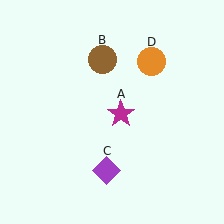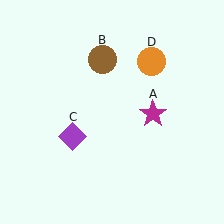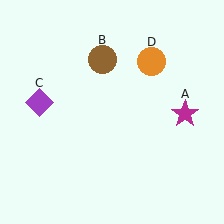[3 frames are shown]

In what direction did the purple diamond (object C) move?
The purple diamond (object C) moved up and to the left.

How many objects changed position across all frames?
2 objects changed position: magenta star (object A), purple diamond (object C).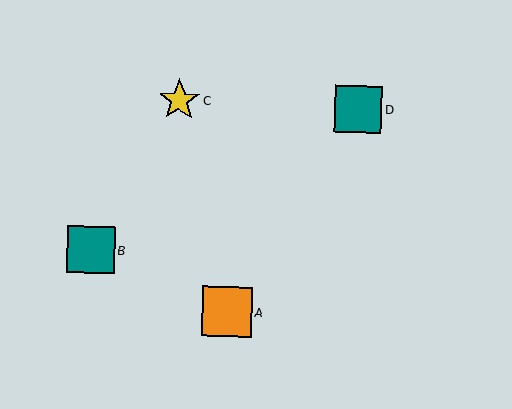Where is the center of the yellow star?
The center of the yellow star is at (179, 100).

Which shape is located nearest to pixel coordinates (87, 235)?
The teal square (labeled B) at (91, 250) is nearest to that location.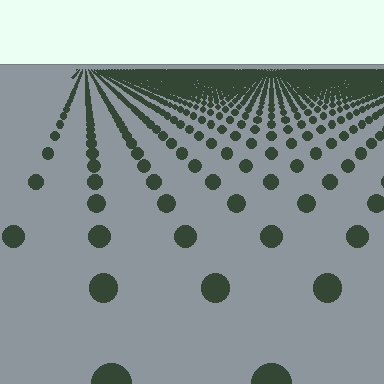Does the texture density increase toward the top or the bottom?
Density increases toward the top.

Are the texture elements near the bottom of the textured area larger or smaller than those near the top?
Larger. Near the bottom, elements are closer to the viewer and appear at a bigger on-screen size.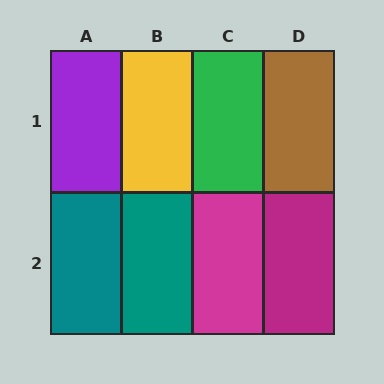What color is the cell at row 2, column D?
Magenta.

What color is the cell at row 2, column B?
Teal.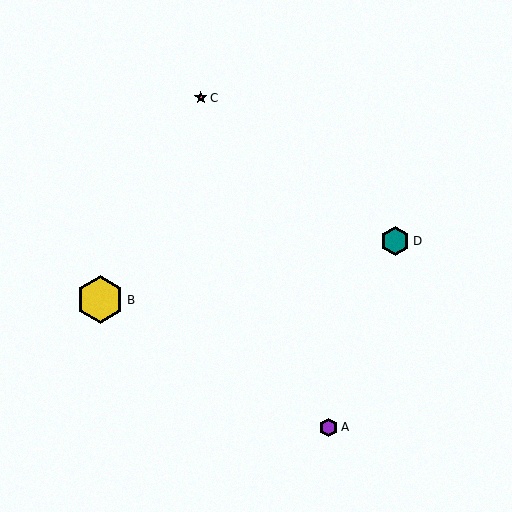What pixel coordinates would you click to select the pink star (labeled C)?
Click at (201, 98) to select the pink star C.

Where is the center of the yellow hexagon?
The center of the yellow hexagon is at (100, 300).